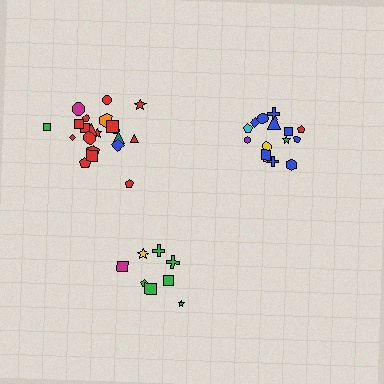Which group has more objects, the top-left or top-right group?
The top-left group.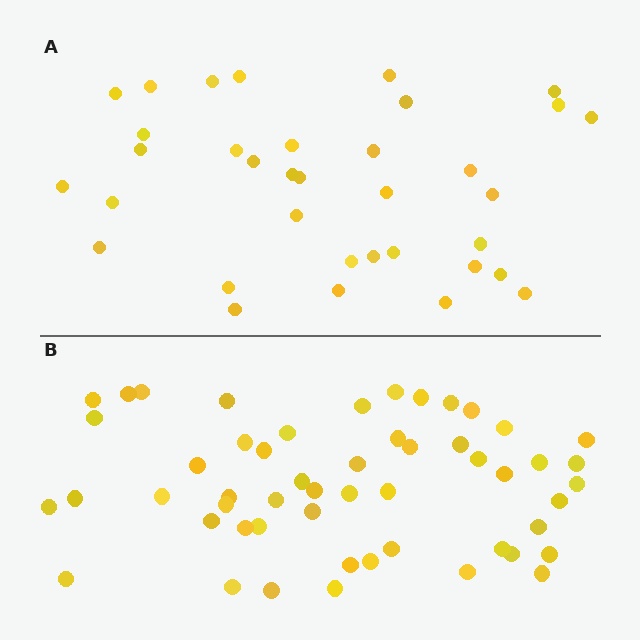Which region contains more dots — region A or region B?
Region B (the bottom region) has more dots.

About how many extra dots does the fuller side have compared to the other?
Region B has approximately 20 more dots than region A.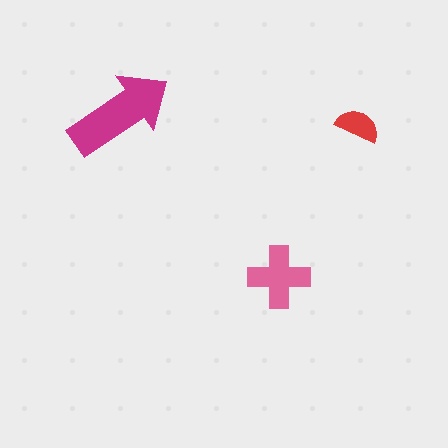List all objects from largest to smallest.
The magenta arrow, the pink cross, the red semicircle.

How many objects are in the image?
There are 3 objects in the image.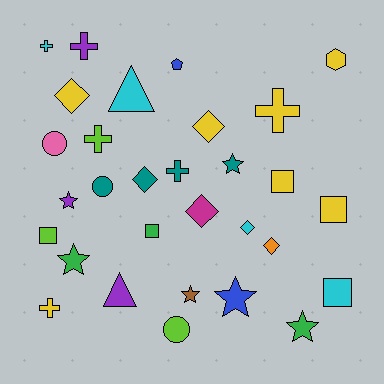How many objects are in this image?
There are 30 objects.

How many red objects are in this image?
There are no red objects.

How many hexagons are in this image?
There is 1 hexagon.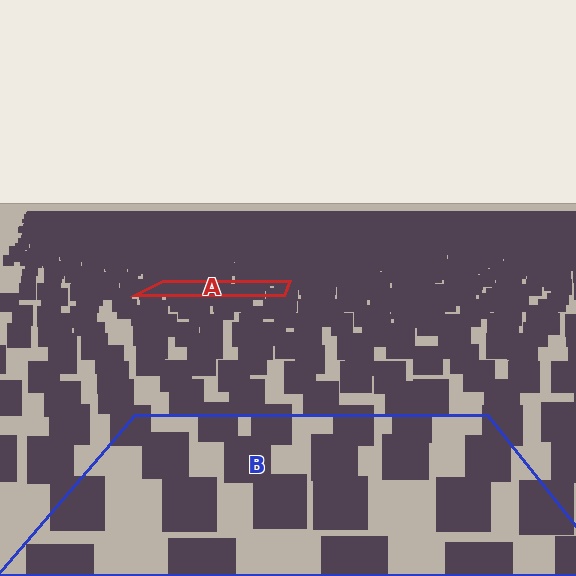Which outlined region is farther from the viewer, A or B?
Region A is farther from the viewer — the texture elements inside it appear smaller and more densely packed.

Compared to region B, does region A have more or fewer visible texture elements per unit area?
Region A has more texture elements per unit area — they are packed more densely because it is farther away.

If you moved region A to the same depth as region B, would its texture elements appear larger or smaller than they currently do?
They would appear larger. At a closer depth, the same texture elements are projected at a bigger on-screen size.